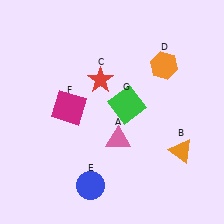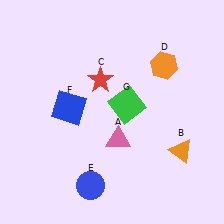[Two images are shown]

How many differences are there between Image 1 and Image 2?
There is 1 difference between the two images.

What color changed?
The square (F) changed from magenta in Image 1 to blue in Image 2.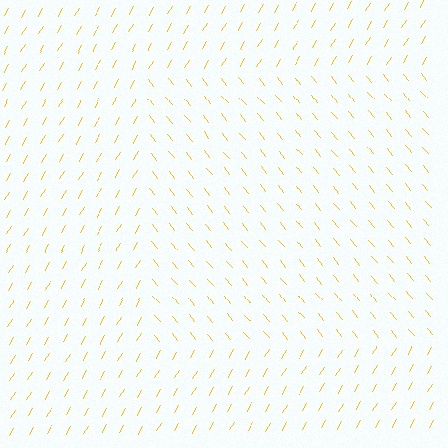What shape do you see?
I see a rectangle.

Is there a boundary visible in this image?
Yes, there is a texture boundary formed by a change in line orientation.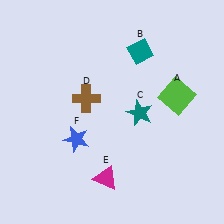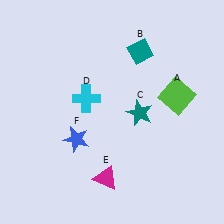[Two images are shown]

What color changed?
The cross (D) changed from brown in Image 1 to cyan in Image 2.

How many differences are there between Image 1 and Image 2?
There is 1 difference between the two images.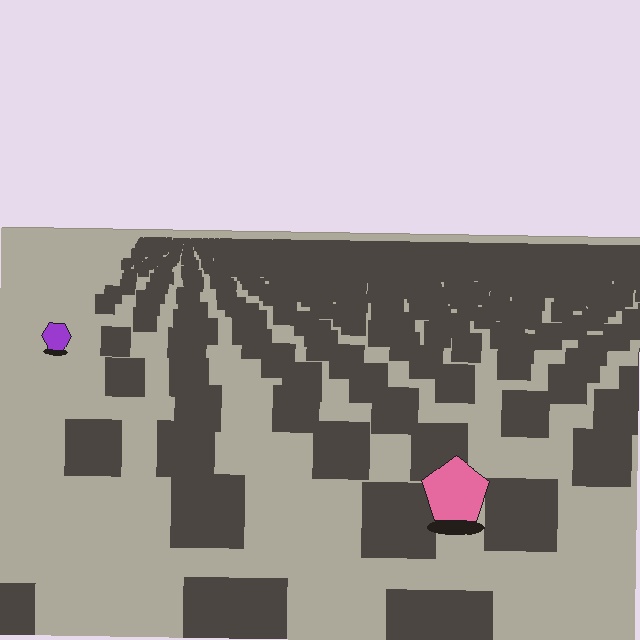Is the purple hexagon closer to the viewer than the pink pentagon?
No. The pink pentagon is closer — you can tell from the texture gradient: the ground texture is coarser near it.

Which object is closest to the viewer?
The pink pentagon is closest. The texture marks near it are larger and more spread out.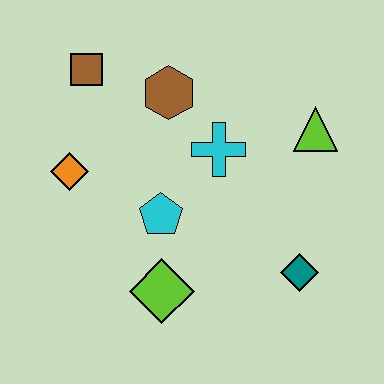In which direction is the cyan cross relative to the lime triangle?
The cyan cross is to the left of the lime triangle.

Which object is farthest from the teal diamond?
The brown square is farthest from the teal diamond.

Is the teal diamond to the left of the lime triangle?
Yes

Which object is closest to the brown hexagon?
The cyan cross is closest to the brown hexagon.